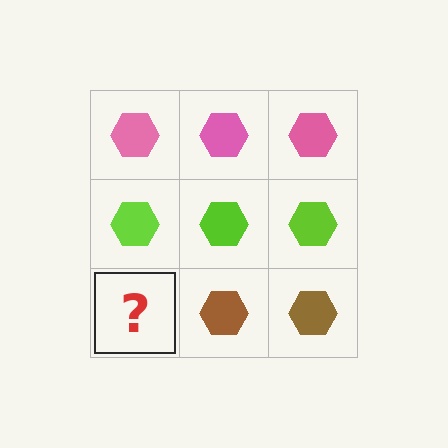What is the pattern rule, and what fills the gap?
The rule is that each row has a consistent color. The gap should be filled with a brown hexagon.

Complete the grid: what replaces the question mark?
The question mark should be replaced with a brown hexagon.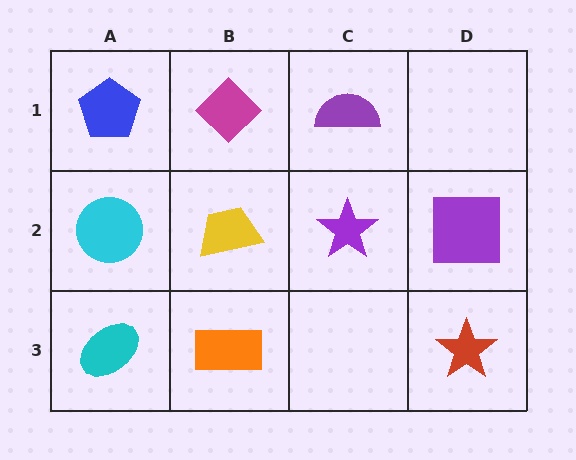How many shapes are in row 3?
3 shapes.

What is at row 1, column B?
A magenta diamond.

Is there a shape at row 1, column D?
No, that cell is empty.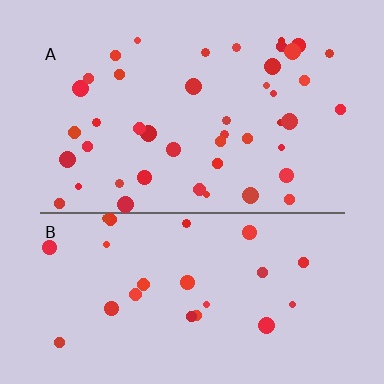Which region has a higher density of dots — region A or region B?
A (the top).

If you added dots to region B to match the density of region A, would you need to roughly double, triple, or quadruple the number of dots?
Approximately double.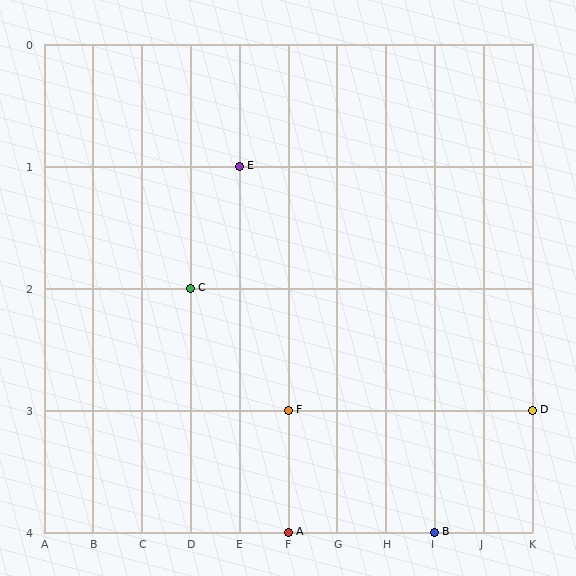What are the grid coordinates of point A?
Point A is at grid coordinates (F, 4).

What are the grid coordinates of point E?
Point E is at grid coordinates (E, 1).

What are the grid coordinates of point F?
Point F is at grid coordinates (F, 3).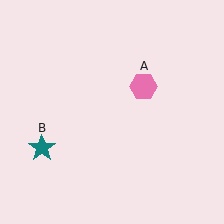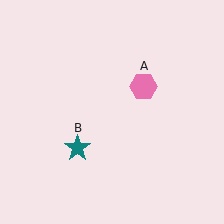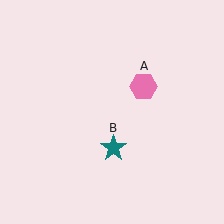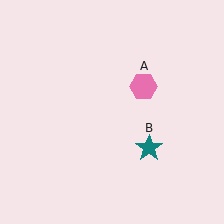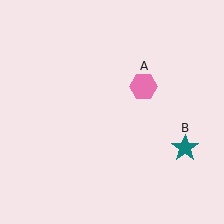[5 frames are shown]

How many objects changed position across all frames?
1 object changed position: teal star (object B).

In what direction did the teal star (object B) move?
The teal star (object B) moved right.